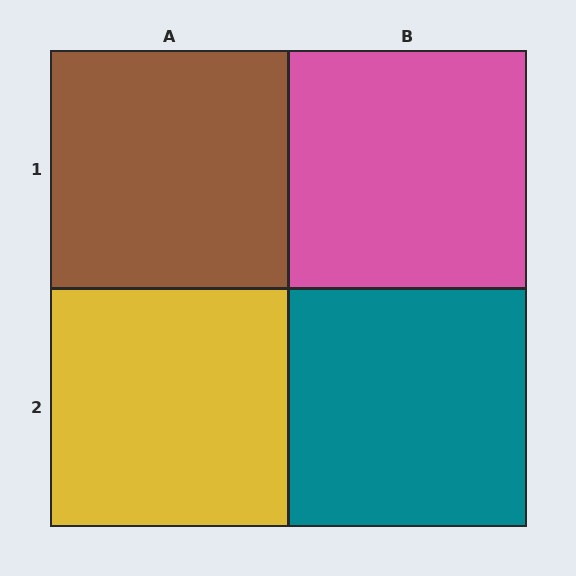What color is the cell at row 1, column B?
Pink.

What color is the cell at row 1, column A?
Brown.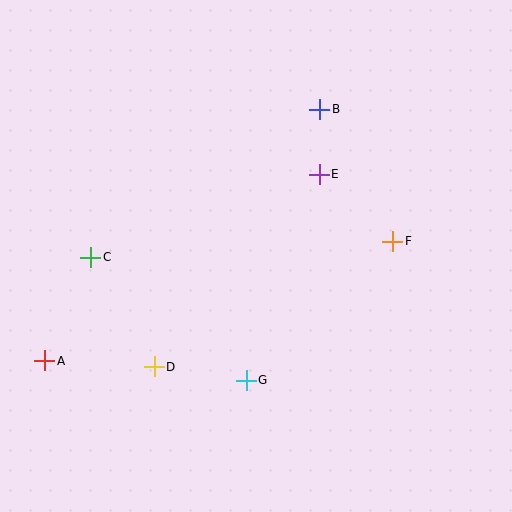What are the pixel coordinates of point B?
Point B is at (320, 109).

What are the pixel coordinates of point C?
Point C is at (91, 257).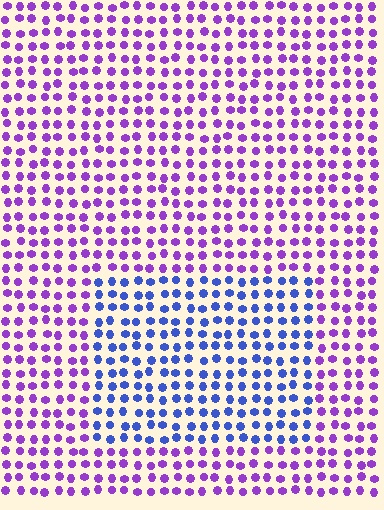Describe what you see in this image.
The image is filled with small purple elements in a uniform arrangement. A rectangle-shaped region is visible where the elements are tinted to a slightly different hue, forming a subtle color boundary.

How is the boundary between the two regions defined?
The boundary is defined purely by a slight shift in hue (about 49 degrees). Spacing, size, and orientation are identical on both sides.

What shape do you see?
I see a rectangle.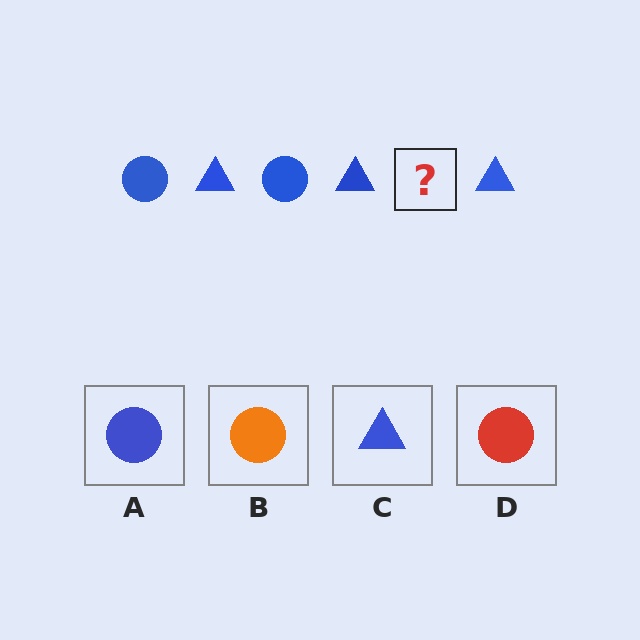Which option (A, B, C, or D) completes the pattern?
A.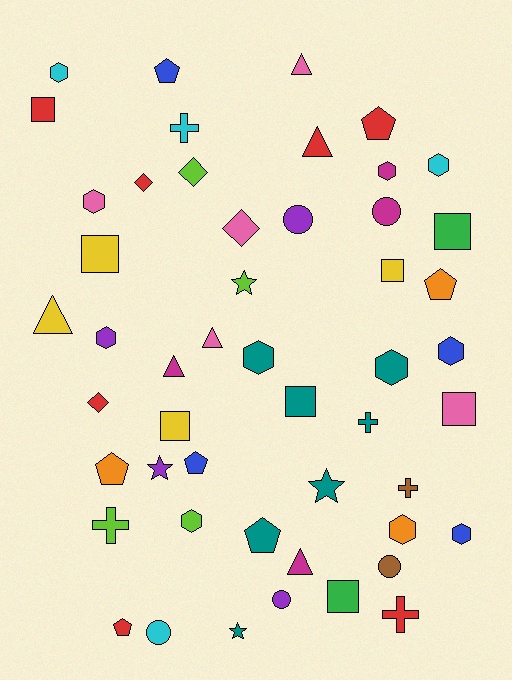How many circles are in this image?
There are 5 circles.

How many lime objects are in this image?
There are 4 lime objects.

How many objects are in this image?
There are 50 objects.